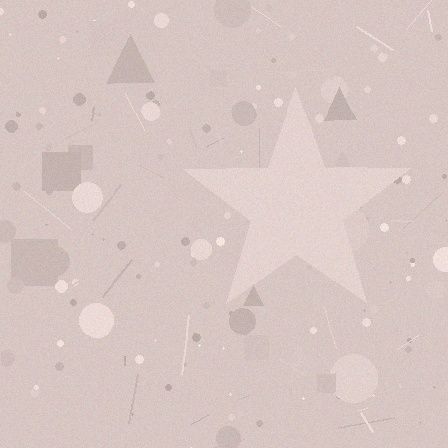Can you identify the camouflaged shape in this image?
The camouflaged shape is a star.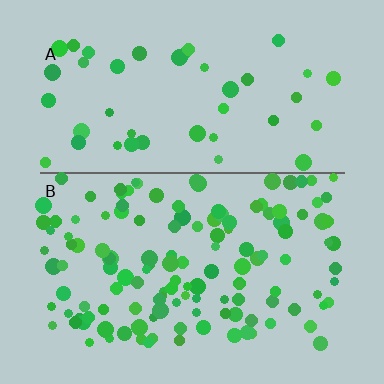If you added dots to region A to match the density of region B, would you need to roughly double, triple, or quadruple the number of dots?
Approximately triple.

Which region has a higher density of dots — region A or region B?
B (the bottom).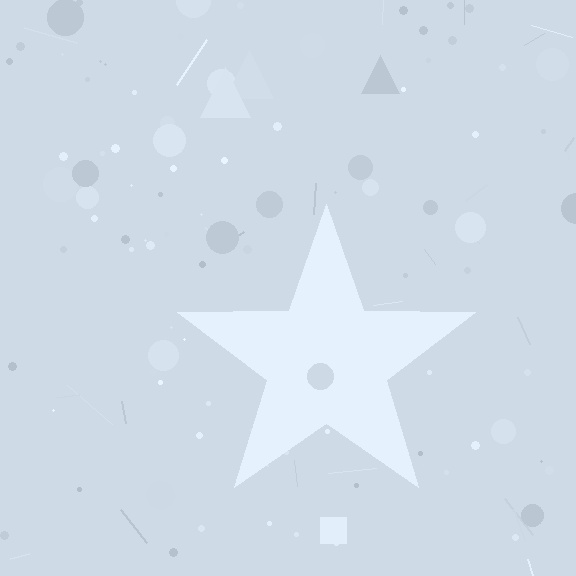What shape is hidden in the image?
A star is hidden in the image.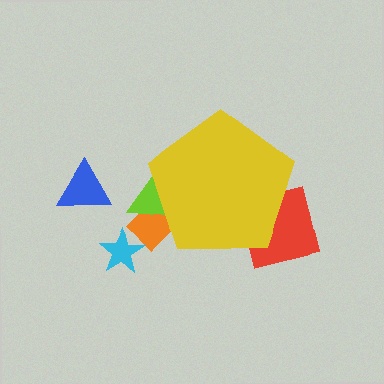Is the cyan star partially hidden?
No, the cyan star is fully visible.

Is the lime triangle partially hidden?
Yes, the lime triangle is partially hidden behind the yellow pentagon.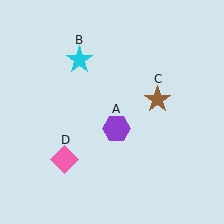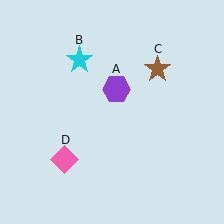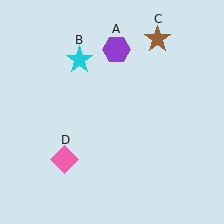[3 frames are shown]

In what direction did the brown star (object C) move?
The brown star (object C) moved up.